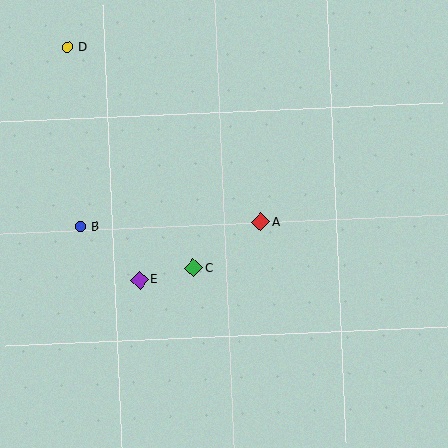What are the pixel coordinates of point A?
Point A is at (261, 222).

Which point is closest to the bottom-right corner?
Point A is closest to the bottom-right corner.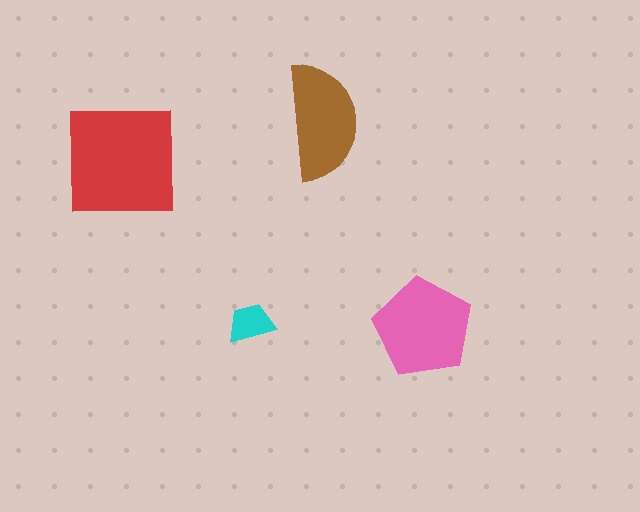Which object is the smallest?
The cyan trapezoid.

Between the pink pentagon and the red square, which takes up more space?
The red square.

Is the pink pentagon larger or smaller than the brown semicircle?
Larger.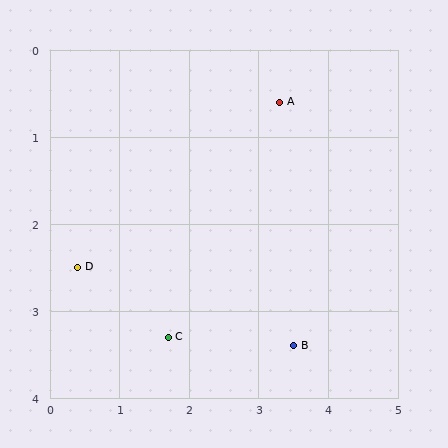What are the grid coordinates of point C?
Point C is at approximately (1.7, 3.3).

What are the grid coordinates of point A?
Point A is at approximately (3.3, 0.6).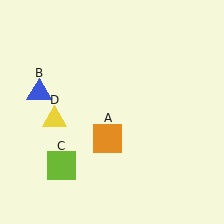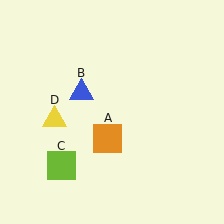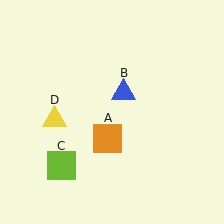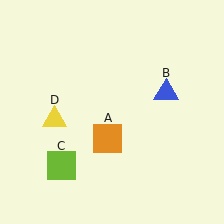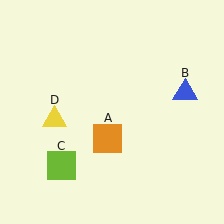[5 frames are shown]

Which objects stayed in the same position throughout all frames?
Orange square (object A) and lime square (object C) and yellow triangle (object D) remained stationary.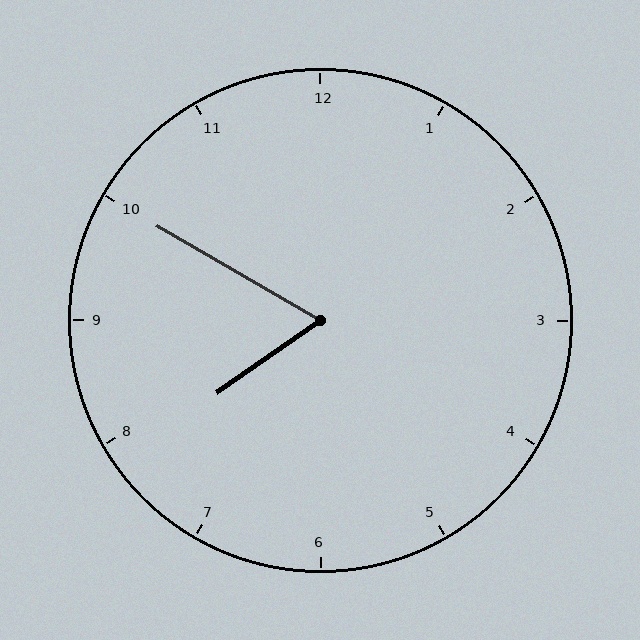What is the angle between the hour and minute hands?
Approximately 65 degrees.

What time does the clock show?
7:50.